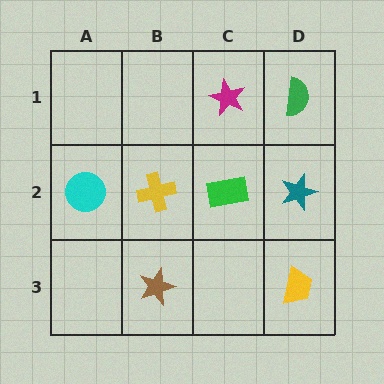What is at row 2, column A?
A cyan circle.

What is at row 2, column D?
A teal star.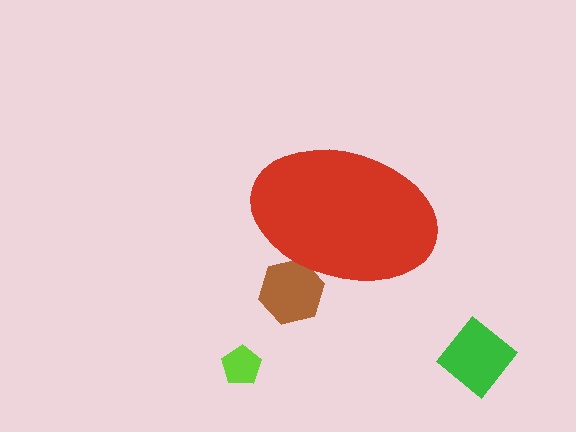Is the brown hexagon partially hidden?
Yes, the brown hexagon is partially hidden behind the red ellipse.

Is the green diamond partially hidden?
No, the green diamond is fully visible.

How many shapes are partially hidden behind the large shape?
1 shape is partially hidden.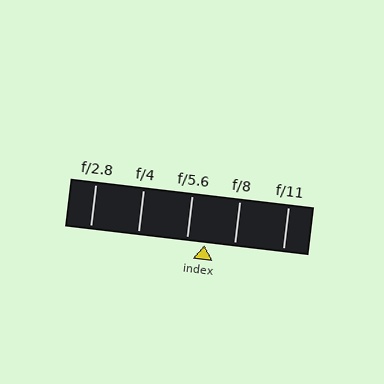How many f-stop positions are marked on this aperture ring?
There are 5 f-stop positions marked.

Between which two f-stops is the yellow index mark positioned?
The index mark is between f/5.6 and f/8.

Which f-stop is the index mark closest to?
The index mark is closest to f/5.6.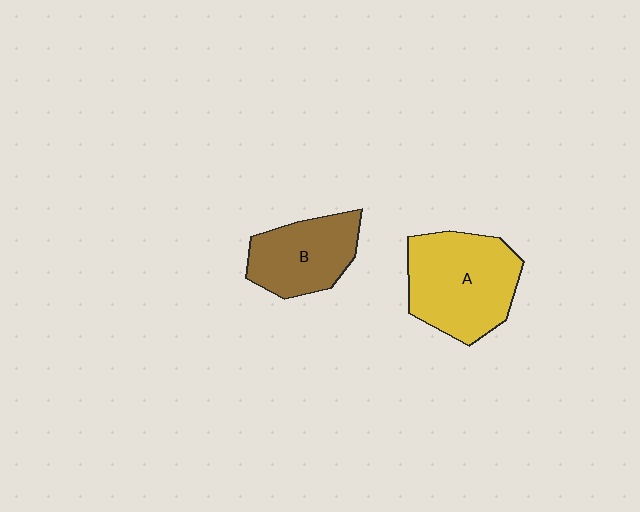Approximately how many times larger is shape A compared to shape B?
Approximately 1.4 times.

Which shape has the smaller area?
Shape B (brown).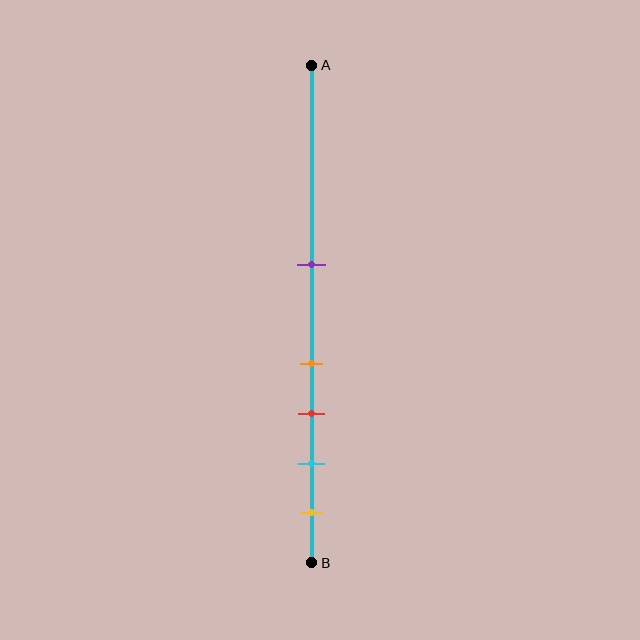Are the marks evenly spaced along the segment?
No, the marks are not evenly spaced.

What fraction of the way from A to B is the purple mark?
The purple mark is approximately 40% (0.4) of the way from A to B.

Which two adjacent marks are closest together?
The orange and red marks are the closest adjacent pair.